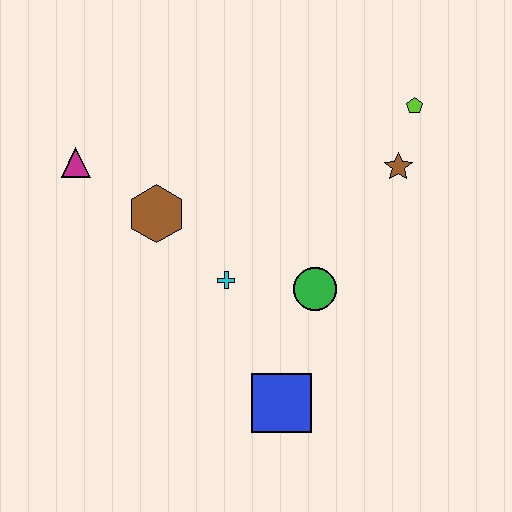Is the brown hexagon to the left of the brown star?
Yes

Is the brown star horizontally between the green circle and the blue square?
No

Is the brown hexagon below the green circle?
No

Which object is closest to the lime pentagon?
The brown star is closest to the lime pentagon.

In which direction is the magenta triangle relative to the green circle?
The magenta triangle is to the left of the green circle.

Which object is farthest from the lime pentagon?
The magenta triangle is farthest from the lime pentagon.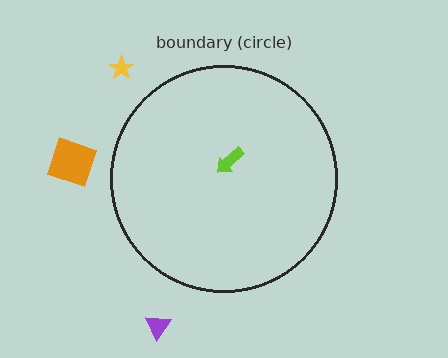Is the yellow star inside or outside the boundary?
Outside.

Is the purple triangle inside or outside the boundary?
Outside.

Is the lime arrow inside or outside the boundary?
Inside.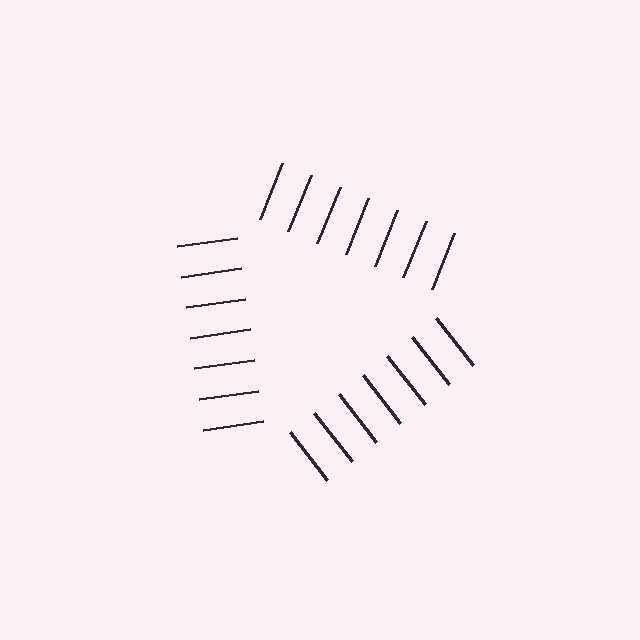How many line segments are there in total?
21 — 7 along each of the 3 edges.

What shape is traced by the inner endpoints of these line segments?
An illusory triangle — the line segments terminate on its edges but no continuous stroke is drawn.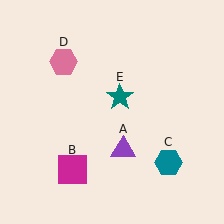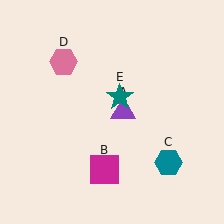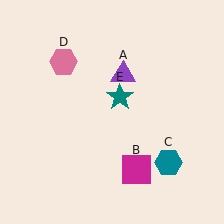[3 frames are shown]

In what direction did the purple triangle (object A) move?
The purple triangle (object A) moved up.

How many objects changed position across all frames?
2 objects changed position: purple triangle (object A), magenta square (object B).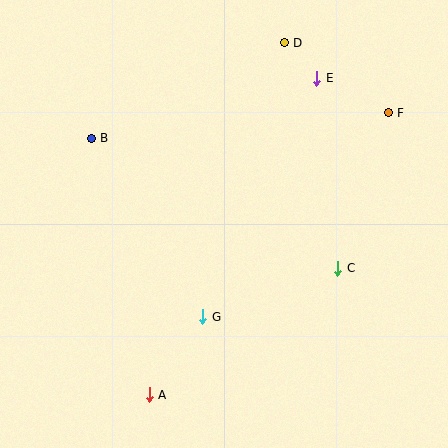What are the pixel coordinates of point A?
Point A is at (149, 395).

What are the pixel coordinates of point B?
Point B is at (91, 138).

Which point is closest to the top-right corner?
Point F is closest to the top-right corner.